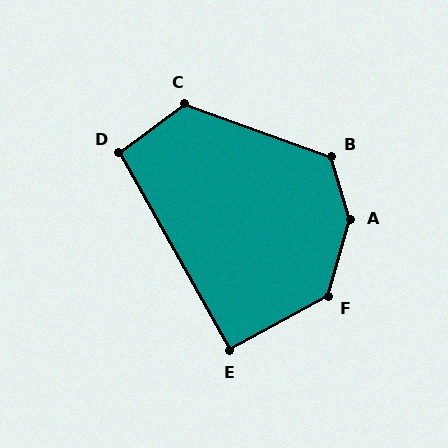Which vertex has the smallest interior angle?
E, at approximately 90 degrees.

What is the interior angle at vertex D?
Approximately 98 degrees (obtuse).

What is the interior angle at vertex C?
Approximately 123 degrees (obtuse).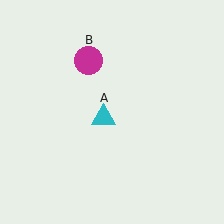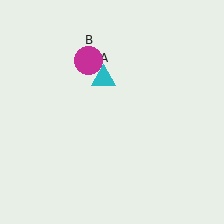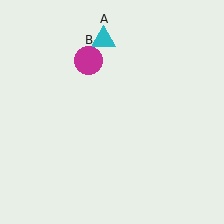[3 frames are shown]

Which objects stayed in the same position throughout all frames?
Magenta circle (object B) remained stationary.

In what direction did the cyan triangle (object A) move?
The cyan triangle (object A) moved up.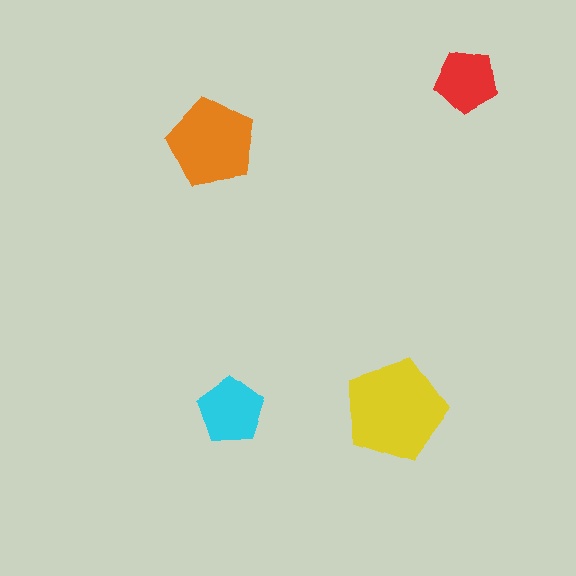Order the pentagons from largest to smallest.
the yellow one, the orange one, the cyan one, the red one.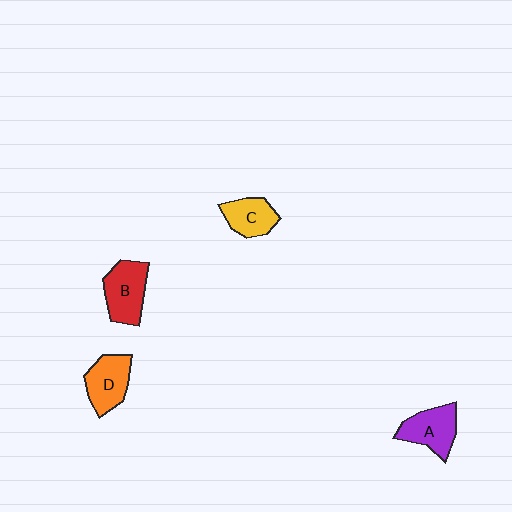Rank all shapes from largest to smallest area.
From largest to smallest: B (red), A (purple), D (orange), C (yellow).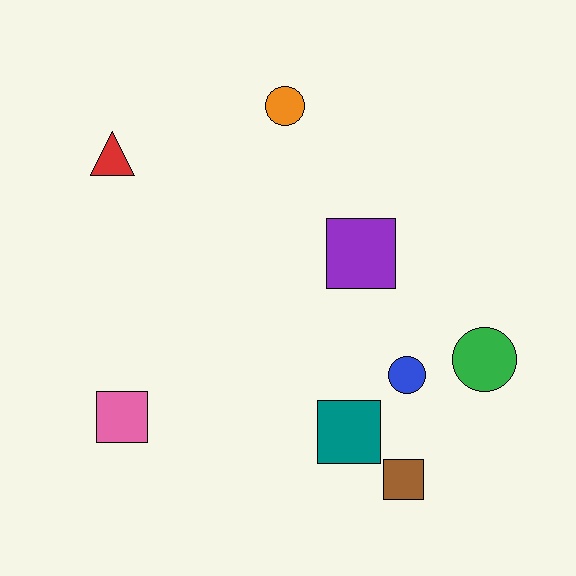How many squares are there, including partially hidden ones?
There are 4 squares.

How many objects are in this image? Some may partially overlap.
There are 8 objects.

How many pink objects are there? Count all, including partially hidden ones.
There is 1 pink object.